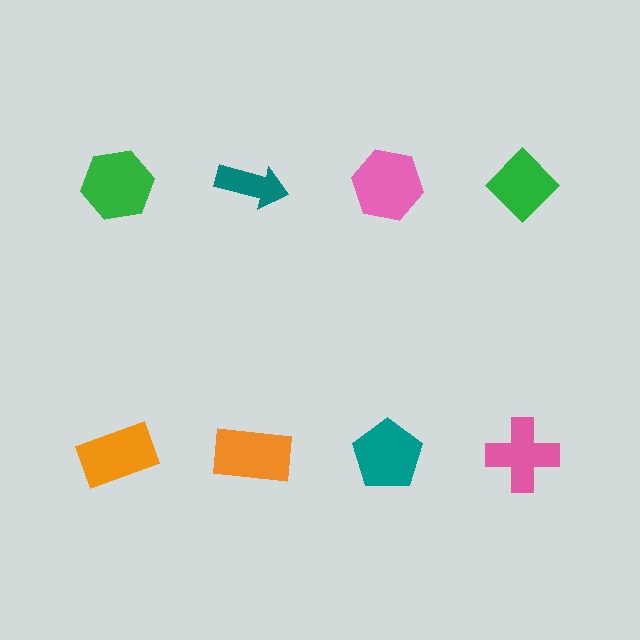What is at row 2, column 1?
An orange rectangle.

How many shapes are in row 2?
4 shapes.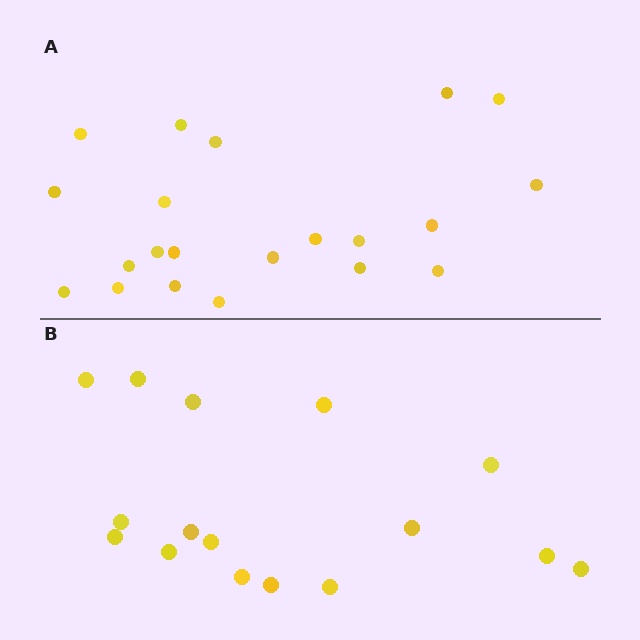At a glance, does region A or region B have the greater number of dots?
Region A (the top region) has more dots.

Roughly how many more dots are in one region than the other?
Region A has about 5 more dots than region B.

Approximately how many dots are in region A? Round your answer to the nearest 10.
About 20 dots. (The exact count is 21, which rounds to 20.)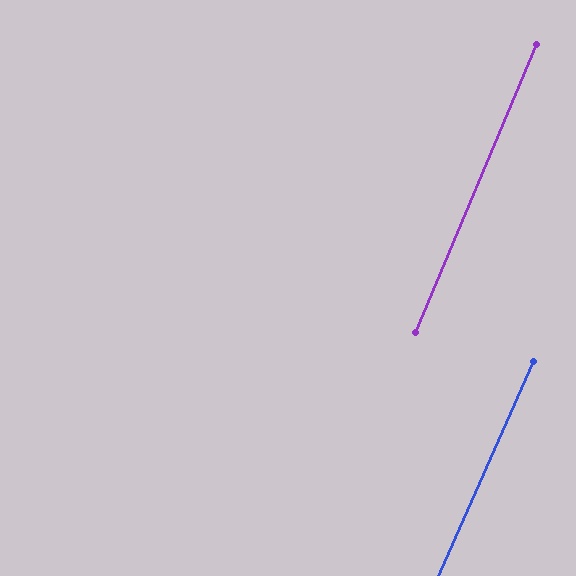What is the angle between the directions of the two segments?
Approximately 1 degree.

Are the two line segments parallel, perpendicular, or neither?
Parallel — their directions differ by only 1.1°.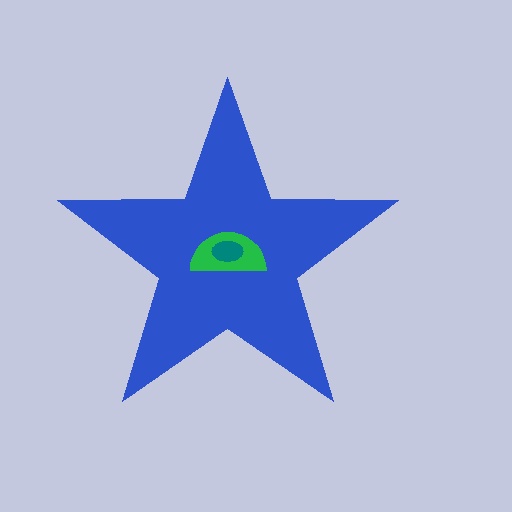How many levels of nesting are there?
3.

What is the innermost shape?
The teal ellipse.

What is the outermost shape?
The blue star.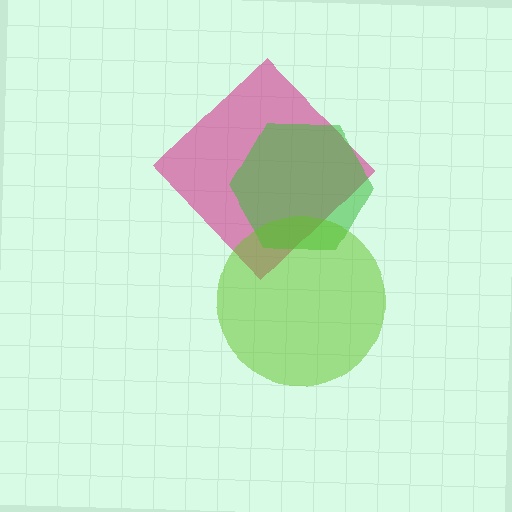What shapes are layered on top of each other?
The layered shapes are: a magenta diamond, a green hexagon, a lime circle.